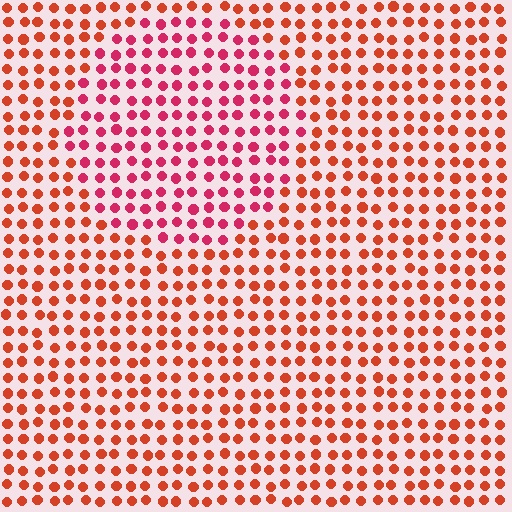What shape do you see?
I see a circle.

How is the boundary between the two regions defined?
The boundary is defined purely by a slight shift in hue (about 31 degrees). Spacing, size, and orientation are identical on both sides.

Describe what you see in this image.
The image is filled with small red elements in a uniform arrangement. A circle-shaped region is visible where the elements are tinted to a slightly different hue, forming a subtle color boundary.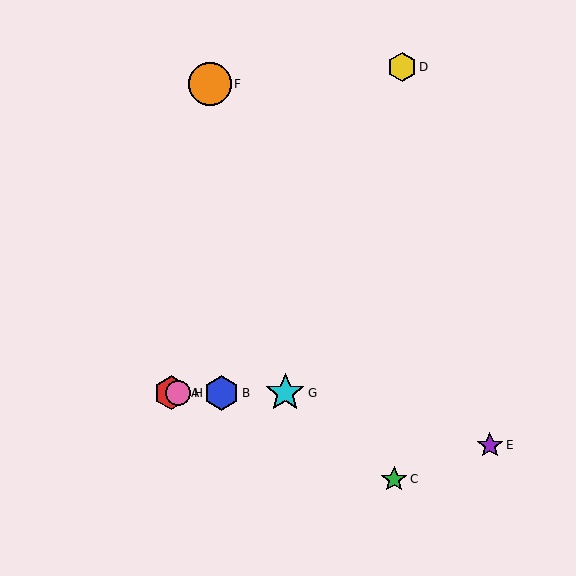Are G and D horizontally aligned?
No, G is at y≈393 and D is at y≈67.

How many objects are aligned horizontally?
4 objects (A, B, G, H) are aligned horizontally.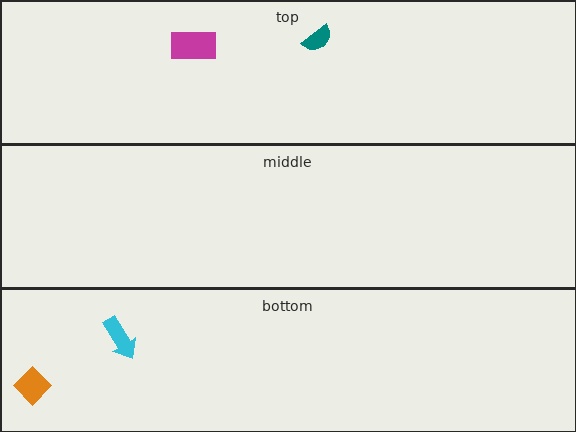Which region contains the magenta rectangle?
The top region.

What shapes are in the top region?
The magenta rectangle, the teal semicircle.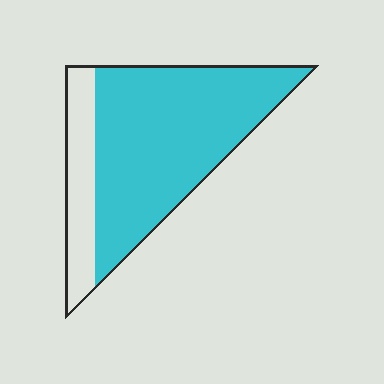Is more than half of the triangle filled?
Yes.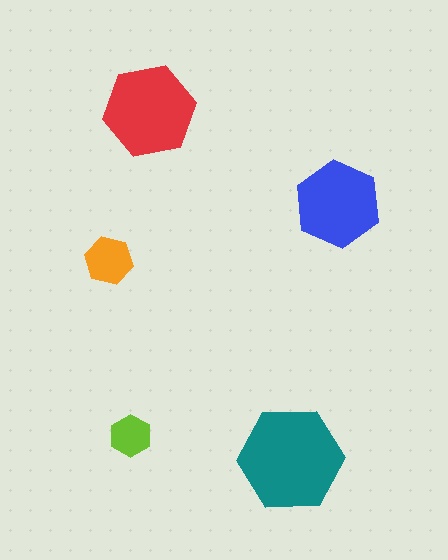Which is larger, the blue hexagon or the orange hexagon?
The blue one.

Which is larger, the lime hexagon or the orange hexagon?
The orange one.